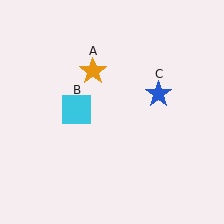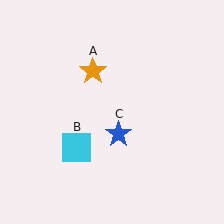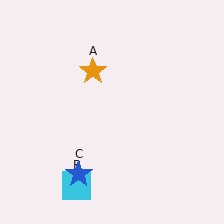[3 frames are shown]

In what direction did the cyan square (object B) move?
The cyan square (object B) moved down.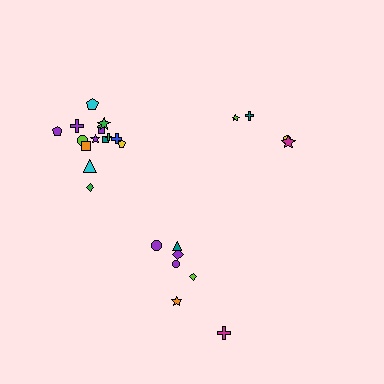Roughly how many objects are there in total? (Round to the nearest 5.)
Roughly 25 objects in total.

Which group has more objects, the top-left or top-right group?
The top-left group.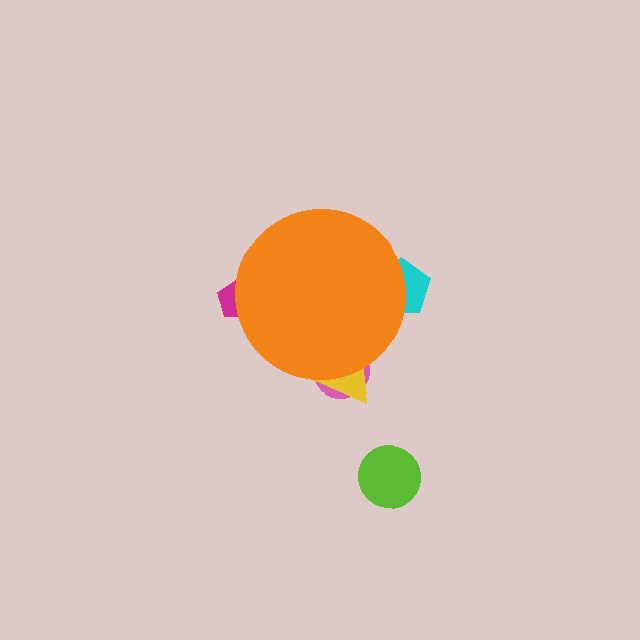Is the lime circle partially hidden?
No, the lime circle is fully visible.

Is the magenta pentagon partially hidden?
Yes, the magenta pentagon is partially hidden behind the orange circle.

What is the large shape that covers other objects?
An orange circle.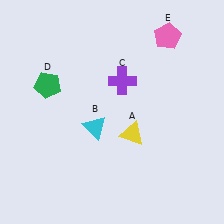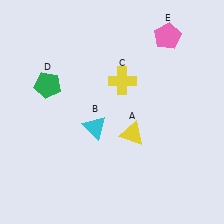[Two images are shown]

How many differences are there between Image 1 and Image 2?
There is 1 difference between the two images.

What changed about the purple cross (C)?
In Image 1, C is purple. In Image 2, it changed to yellow.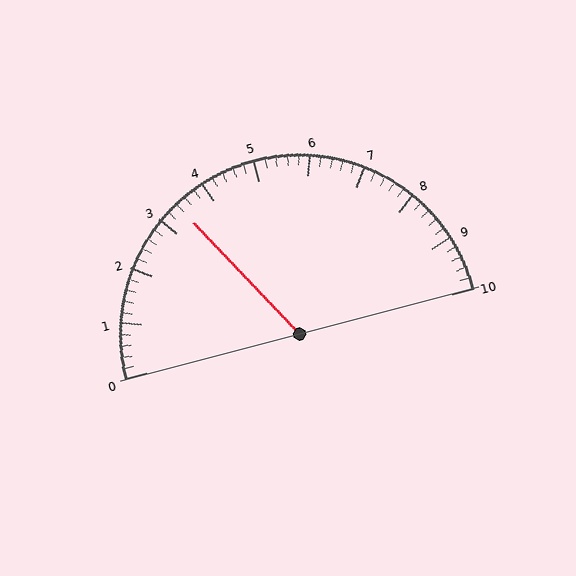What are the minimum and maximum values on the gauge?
The gauge ranges from 0 to 10.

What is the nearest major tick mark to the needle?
The nearest major tick mark is 3.